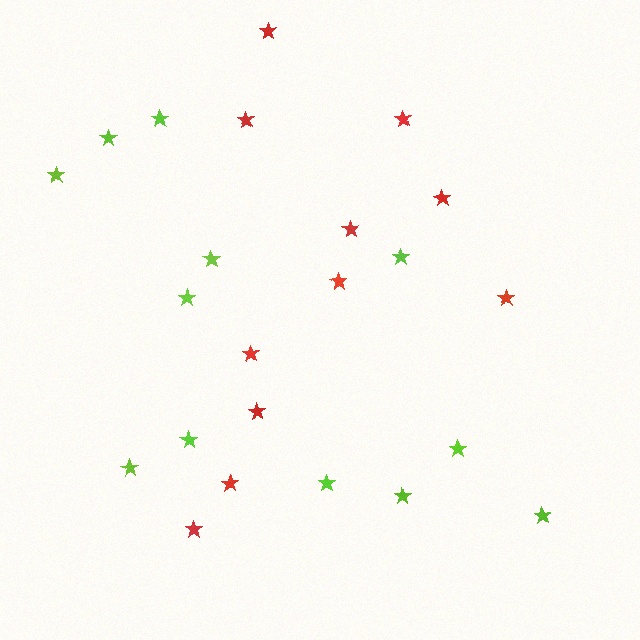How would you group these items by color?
There are 2 groups: one group of lime stars (12) and one group of red stars (11).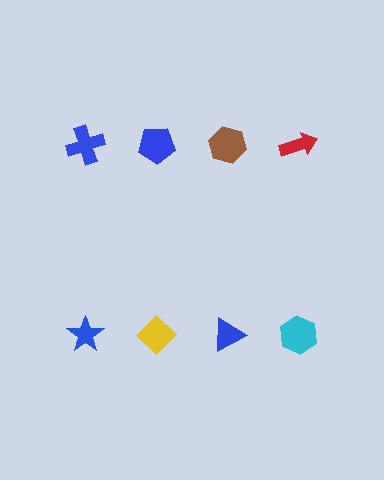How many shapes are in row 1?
4 shapes.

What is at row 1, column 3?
A brown hexagon.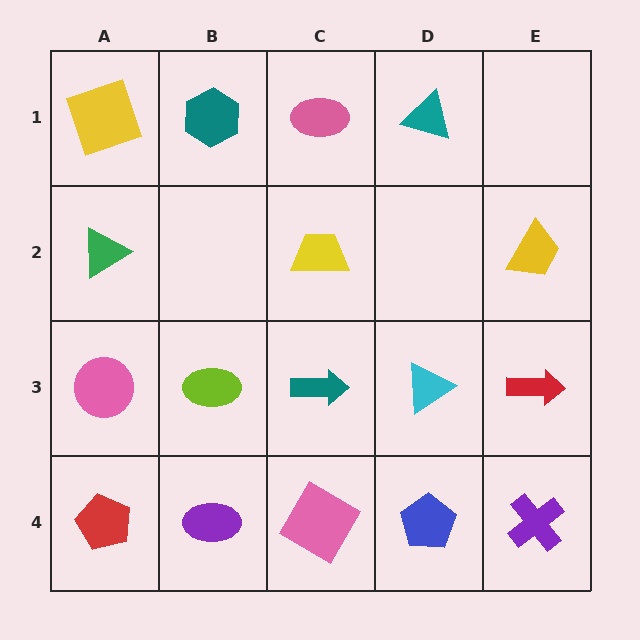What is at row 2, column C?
A yellow trapezoid.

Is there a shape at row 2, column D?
No, that cell is empty.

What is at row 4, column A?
A red pentagon.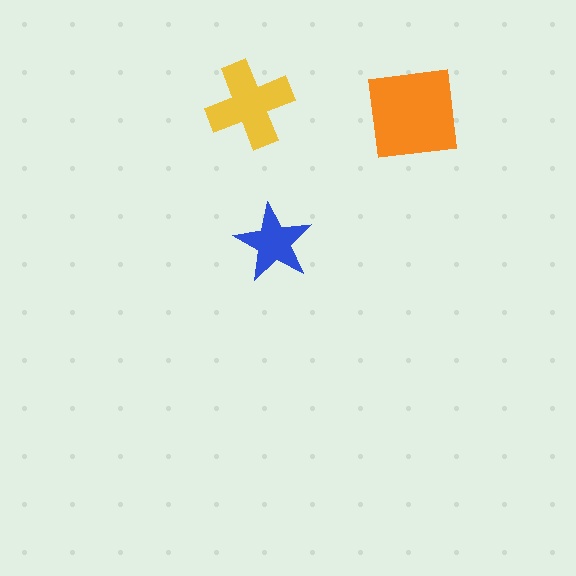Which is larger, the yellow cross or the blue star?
The yellow cross.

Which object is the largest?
The orange square.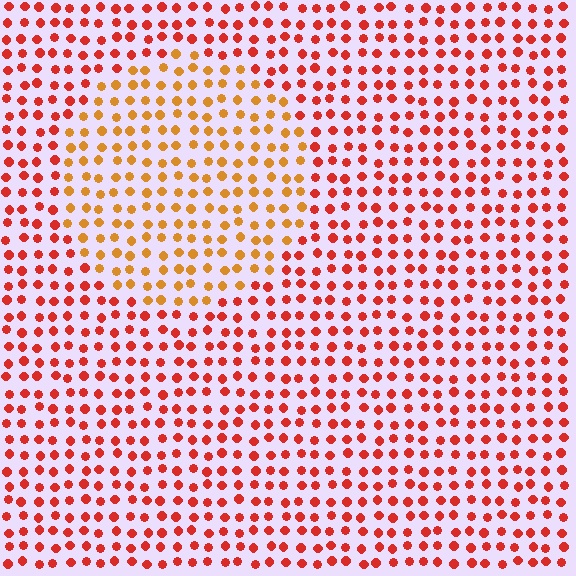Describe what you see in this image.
The image is filled with small red elements in a uniform arrangement. A circle-shaped region is visible where the elements are tinted to a slightly different hue, forming a subtle color boundary.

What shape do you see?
I see a circle.